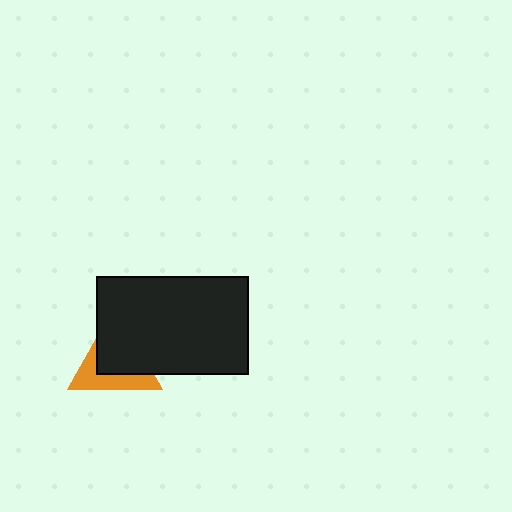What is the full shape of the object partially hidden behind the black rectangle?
The partially hidden object is an orange triangle.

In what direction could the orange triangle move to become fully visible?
The orange triangle could move toward the lower-left. That would shift it out from behind the black rectangle entirely.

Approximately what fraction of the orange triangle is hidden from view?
Roughly 60% of the orange triangle is hidden behind the black rectangle.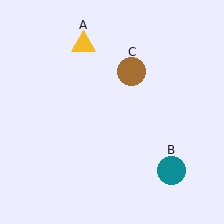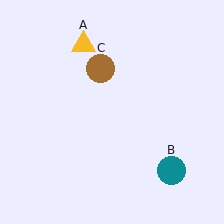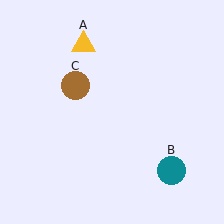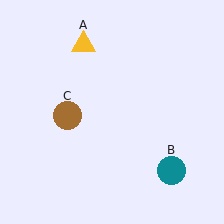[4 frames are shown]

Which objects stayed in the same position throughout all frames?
Yellow triangle (object A) and teal circle (object B) remained stationary.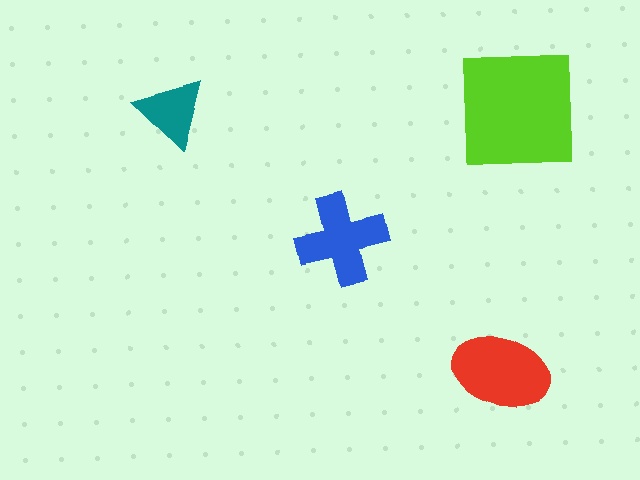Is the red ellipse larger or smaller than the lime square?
Smaller.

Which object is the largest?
The lime square.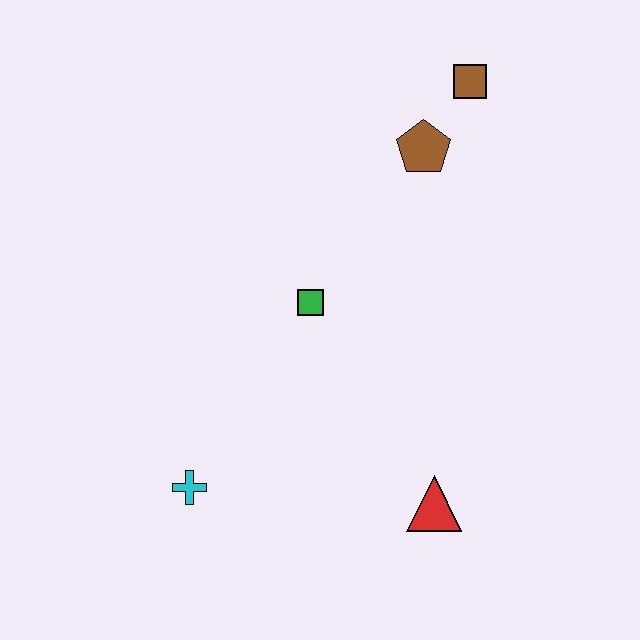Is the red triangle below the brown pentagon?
Yes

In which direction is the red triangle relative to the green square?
The red triangle is below the green square.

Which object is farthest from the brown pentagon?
The cyan cross is farthest from the brown pentagon.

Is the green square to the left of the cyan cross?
No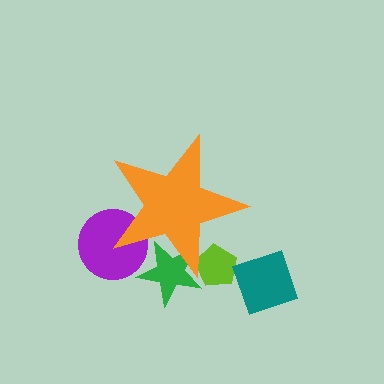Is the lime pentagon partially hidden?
Yes, the lime pentagon is partially hidden behind the orange star.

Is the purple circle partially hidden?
Yes, the purple circle is partially hidden behind the orange star.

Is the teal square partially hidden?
No, the teal square is fully visible.